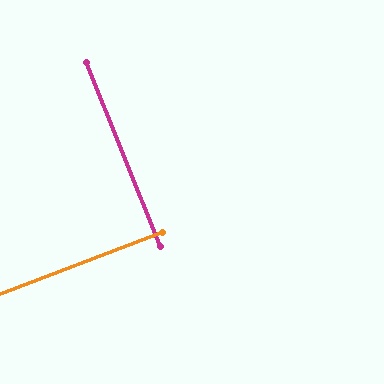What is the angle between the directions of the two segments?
Approximately 89 degrees.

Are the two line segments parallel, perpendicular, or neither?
Perpendicular — they meet at approximately 89°.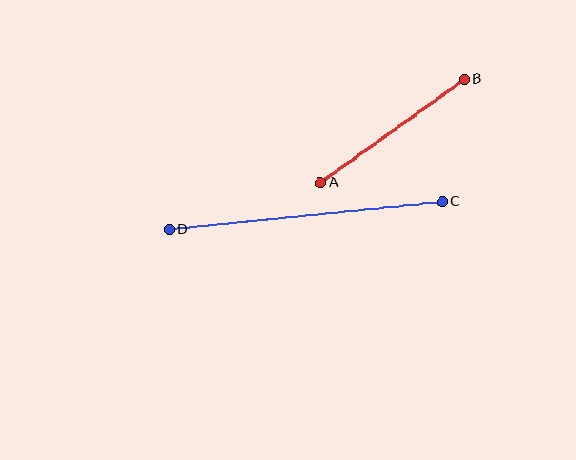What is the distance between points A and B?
The distance is approximately 177 pixels.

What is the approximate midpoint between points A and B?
The midpoint is at approximately (392, 131) pixels.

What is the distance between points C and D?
The distance is approximately 274 pixels.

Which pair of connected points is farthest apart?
Points C and D are farthest apart.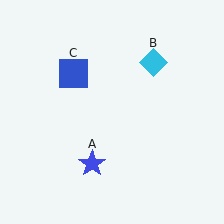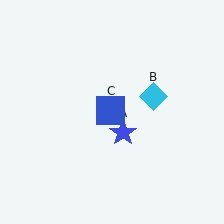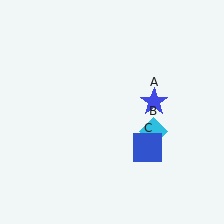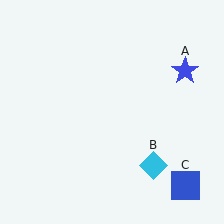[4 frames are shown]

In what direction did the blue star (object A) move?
The blue star (object A) moved up and to the right.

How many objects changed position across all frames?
3 objects changed position: blue star (object A), cyan diamond (object B), blue square (object C).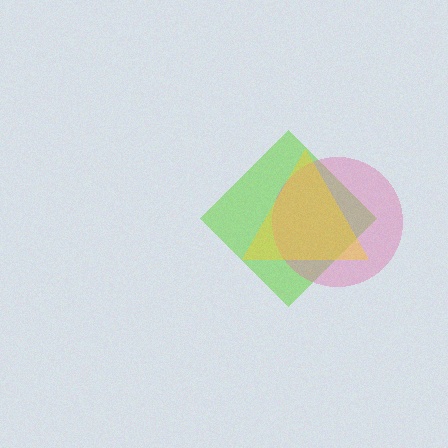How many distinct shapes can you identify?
There are 3 distinct shapes: a lime diamond, a pink circle, a yellow triangle.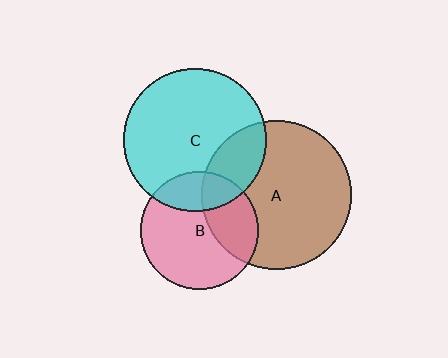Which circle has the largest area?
Circle A (brown).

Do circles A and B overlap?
Yes.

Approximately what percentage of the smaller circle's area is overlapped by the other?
Approximately 30%.